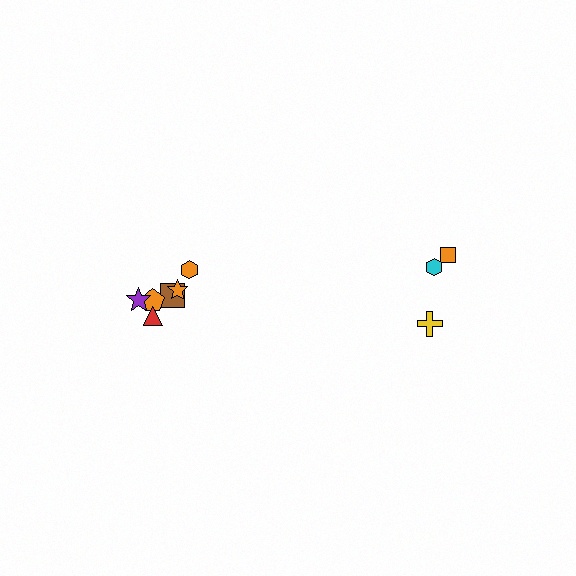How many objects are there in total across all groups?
There are 9 objects.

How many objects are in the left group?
There are 6 objects.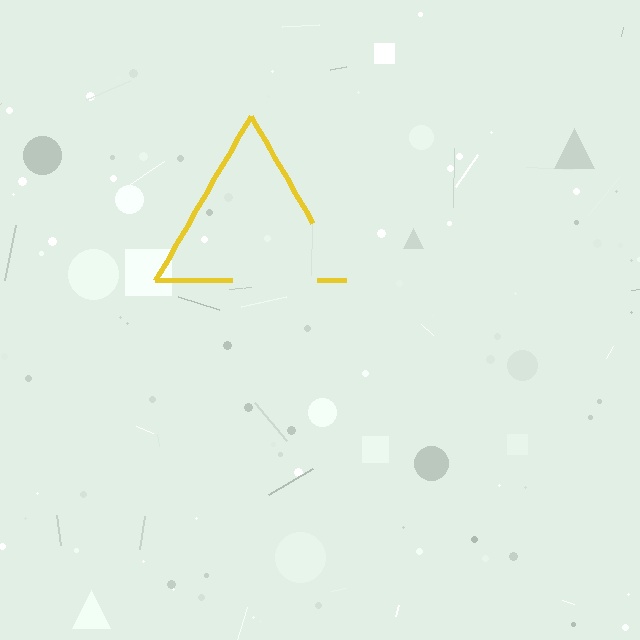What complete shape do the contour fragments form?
The contour fragments form a triangle.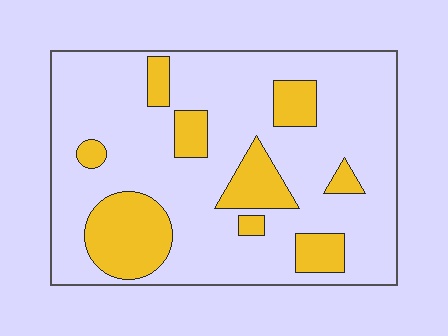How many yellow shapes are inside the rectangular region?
9.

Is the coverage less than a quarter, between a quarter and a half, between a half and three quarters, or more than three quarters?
Less than a quarter.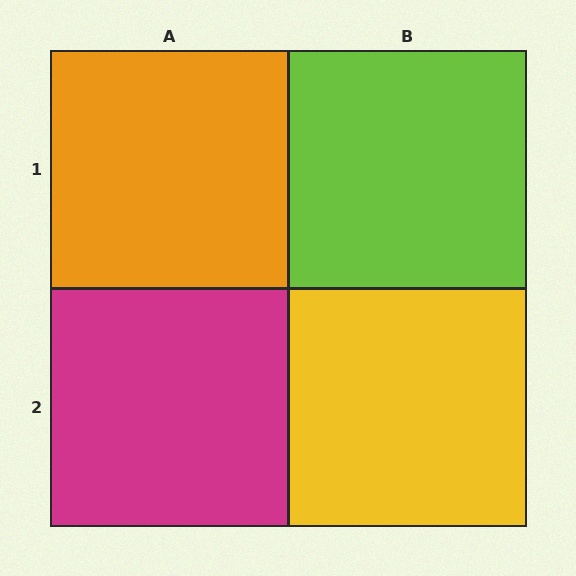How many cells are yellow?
1 cell is yellow.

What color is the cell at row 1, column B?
Lime.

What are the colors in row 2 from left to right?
Magenta, yellow.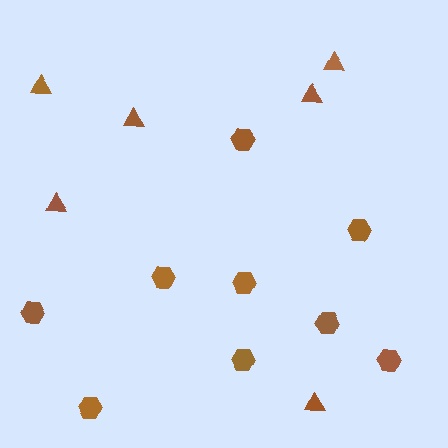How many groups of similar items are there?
There are 2 groups: one group of hexagons (9) and one group of triangles (6).